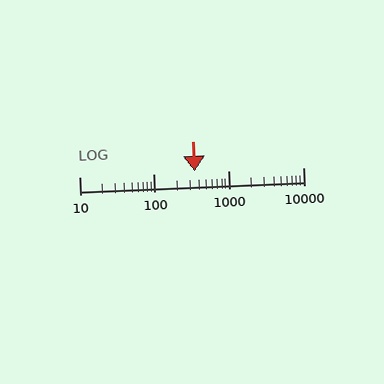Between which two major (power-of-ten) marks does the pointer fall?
The pointer is between 100 and 1000.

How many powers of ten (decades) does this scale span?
The scale spans 3 decades, from 10 to 10000.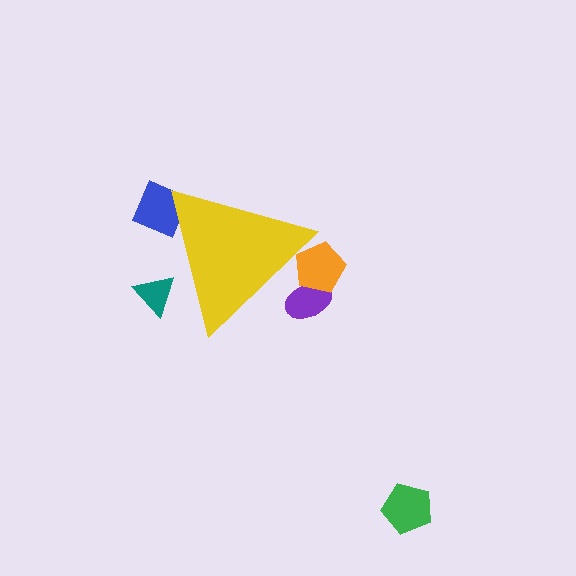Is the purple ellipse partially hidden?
Yes, the purple ellipse is partially hidden behind the yellow triangle.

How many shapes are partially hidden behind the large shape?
4 shapes are partially hidden.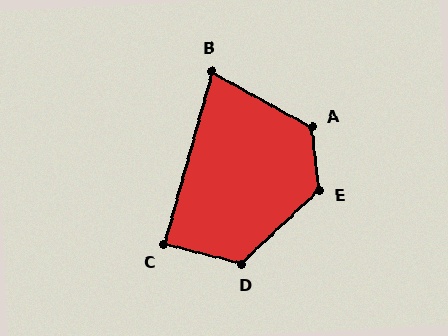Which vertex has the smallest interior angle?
B, at approximately 76 degrees.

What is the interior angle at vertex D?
Approximately 123 degrees (obtuse).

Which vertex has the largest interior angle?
E, at approximately 128 degrees.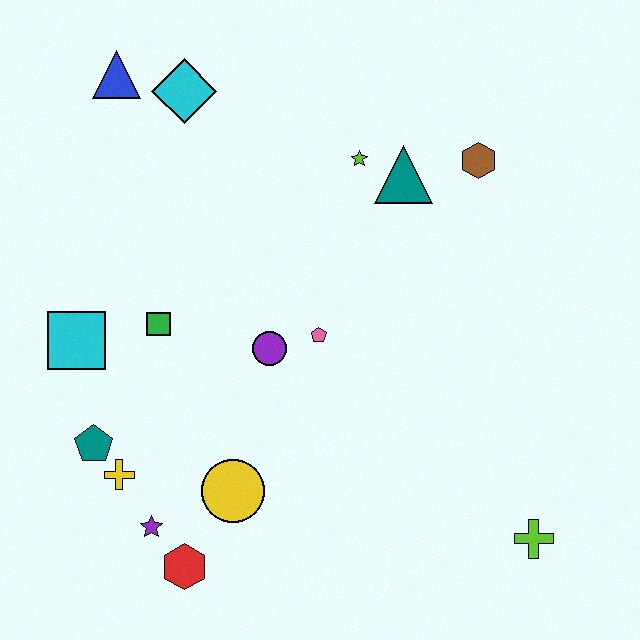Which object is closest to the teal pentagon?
The yellow cross is closest to the teal pentagon.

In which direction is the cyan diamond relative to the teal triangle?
The cyan diamond is to the left of the teal triangle.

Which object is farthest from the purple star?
The brown hexagon is farthest from the purple star.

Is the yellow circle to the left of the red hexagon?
No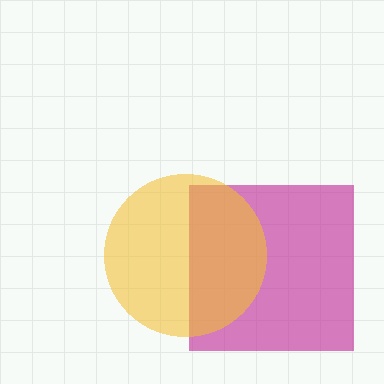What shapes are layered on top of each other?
The layered shapes are: a magenta square, a yellow circle.